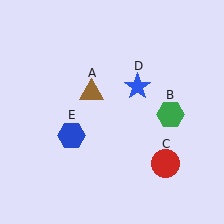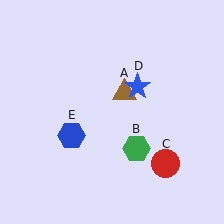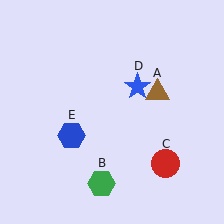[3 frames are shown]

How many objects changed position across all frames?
2 objects changed position: brown triangle (object A), green hexagon (object B).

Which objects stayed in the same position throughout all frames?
Red circle (object C) and blue star (object D) and blue hexagon (object E) remained stationary.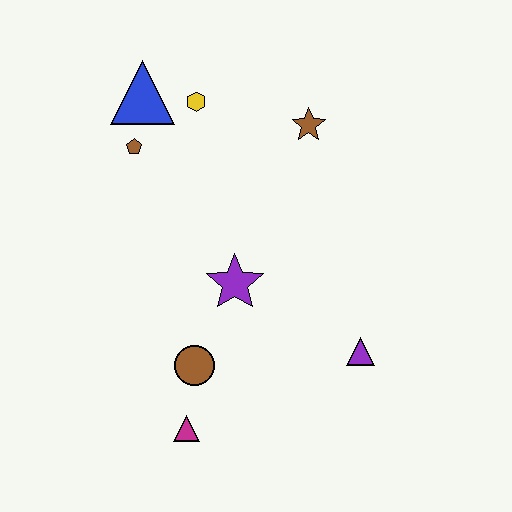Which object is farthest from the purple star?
The blue triangle is farthest from the purple star.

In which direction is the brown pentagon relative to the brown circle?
The brown pentagon is above the brown circle.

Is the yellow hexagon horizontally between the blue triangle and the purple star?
Yes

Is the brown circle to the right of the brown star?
No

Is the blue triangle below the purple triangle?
No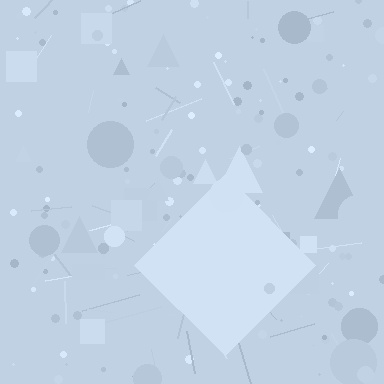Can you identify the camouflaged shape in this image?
The camouflaged shape is a diamond.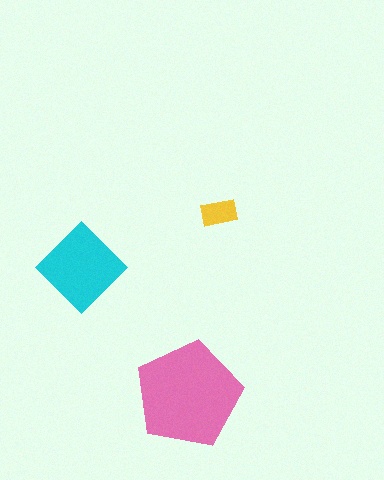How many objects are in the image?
There are 3 objects in the image.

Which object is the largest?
The pink pentagon.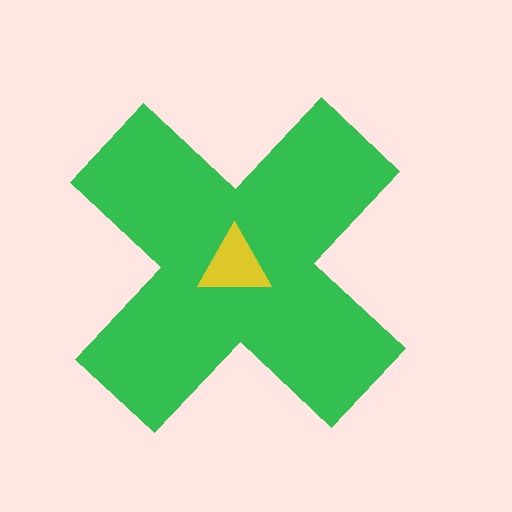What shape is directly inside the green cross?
The yellow triangle.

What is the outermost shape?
The green cross.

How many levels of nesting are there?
2.